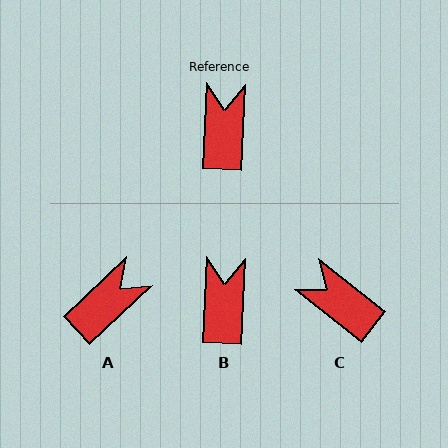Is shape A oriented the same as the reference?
No, it is off by about 44 degrees.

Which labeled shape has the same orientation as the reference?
B.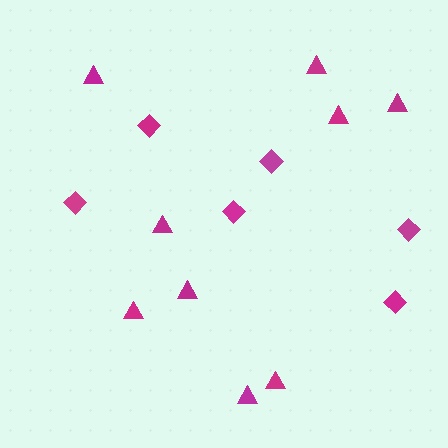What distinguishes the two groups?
There are 2 groups: one group of triangles (9) and one group of diamonds (6).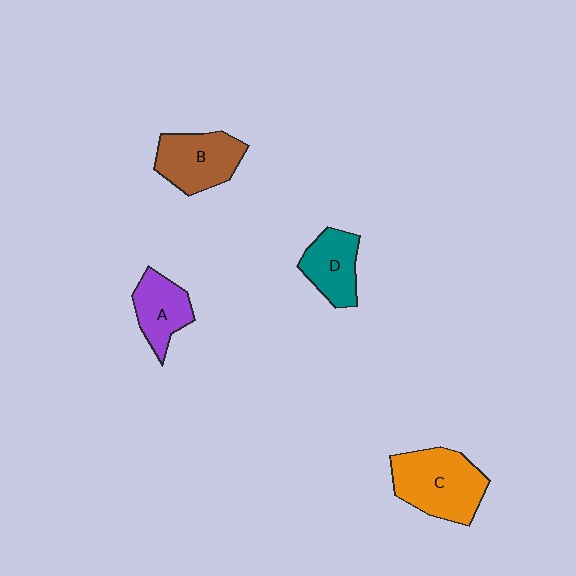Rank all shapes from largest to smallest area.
From largest to smallest: C (orange), B (brown), D (teal), A (purple).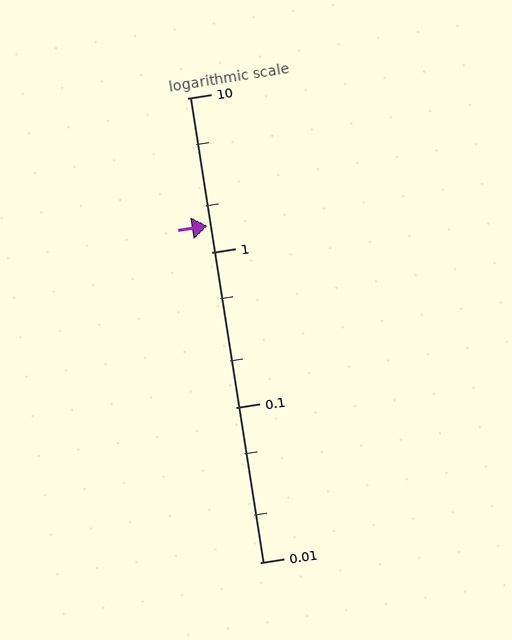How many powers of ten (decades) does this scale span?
The scale spans 3 decades, from 0.01 to 10.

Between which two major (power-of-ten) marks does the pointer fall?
The pointer is between 1 and 10.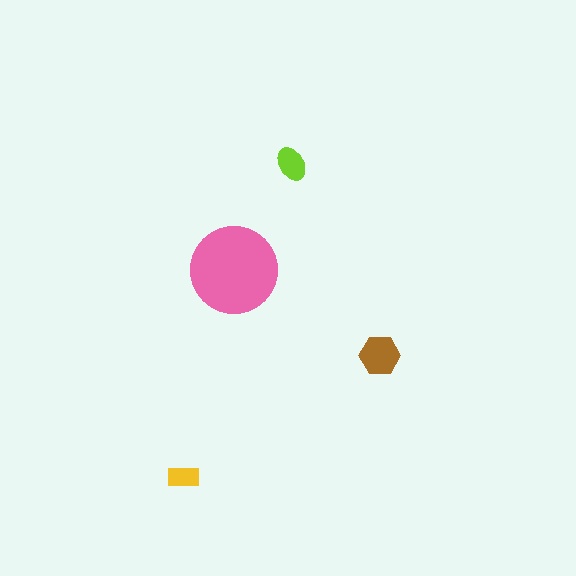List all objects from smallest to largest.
The yellow rectangle, the lime ellipse, the brown hexagon, the pink circle.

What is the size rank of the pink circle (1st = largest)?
1st.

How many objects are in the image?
There are 4 objects in the image.